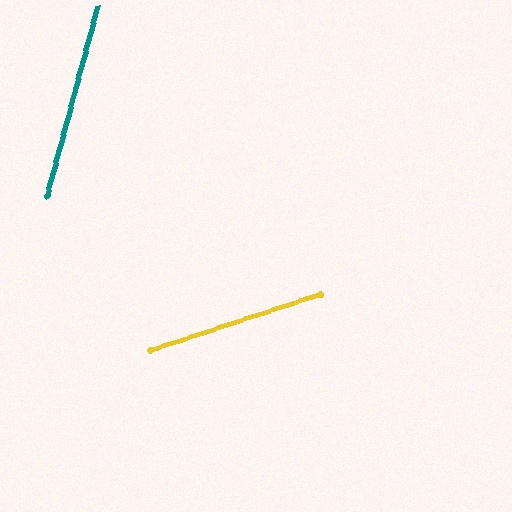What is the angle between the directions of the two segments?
Approximately 57 degrees.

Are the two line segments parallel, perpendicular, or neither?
Neither parallel nor perpendicular — they differ by about 57°.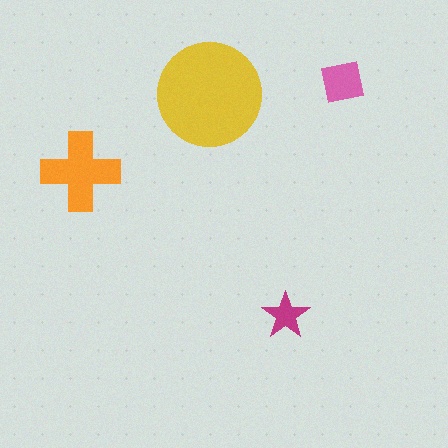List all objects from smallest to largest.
The magenta star, the pink square, the orange cross, the yellow circle.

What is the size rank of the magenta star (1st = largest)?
4th.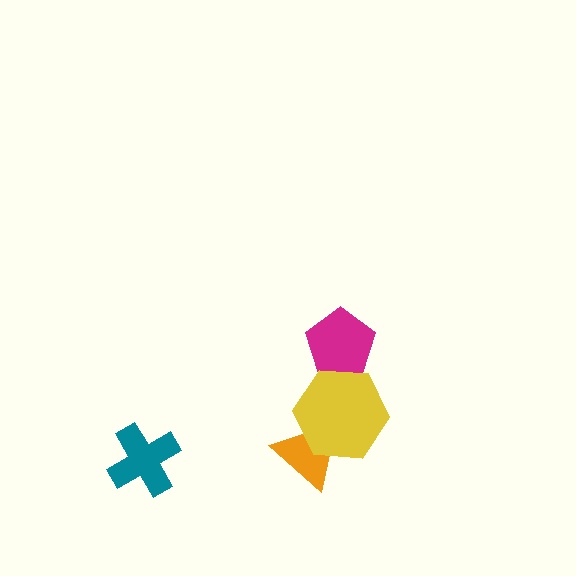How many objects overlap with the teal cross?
0 objects overlap with the teal cross.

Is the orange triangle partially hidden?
Yes, it is partially covered by another shape.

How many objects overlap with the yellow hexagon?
2 objects overlap with the yellow hexagon.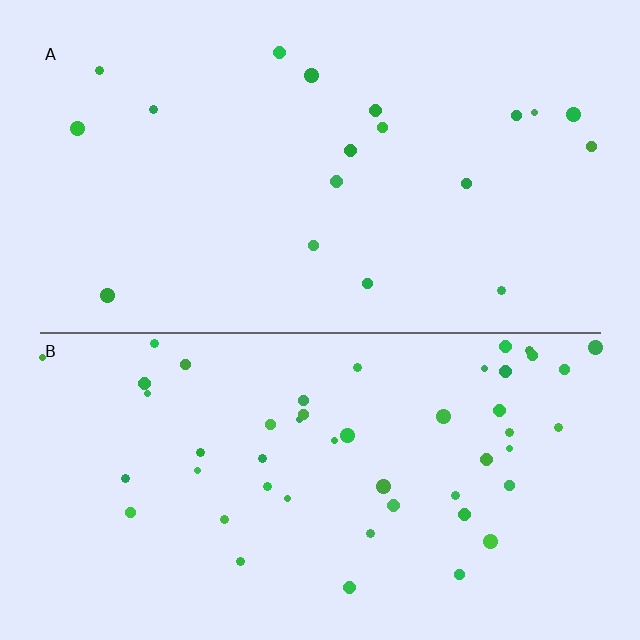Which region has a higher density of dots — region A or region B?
B (the bottom).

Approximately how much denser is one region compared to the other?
Approximately 2.6× — region B over region A.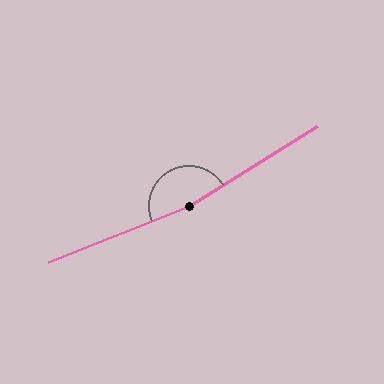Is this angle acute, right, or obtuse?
It is obtuse.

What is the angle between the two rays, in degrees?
Approximately 170 degrees.